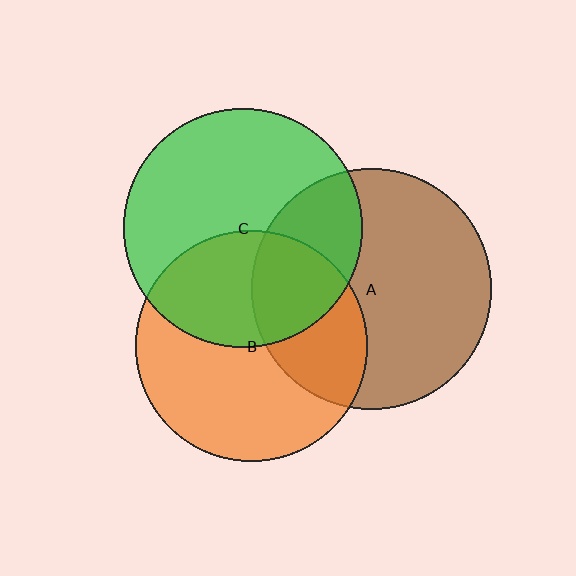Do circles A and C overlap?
Yes.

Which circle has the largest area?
Circle A (brown).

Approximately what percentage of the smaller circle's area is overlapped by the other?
Approximately 30%.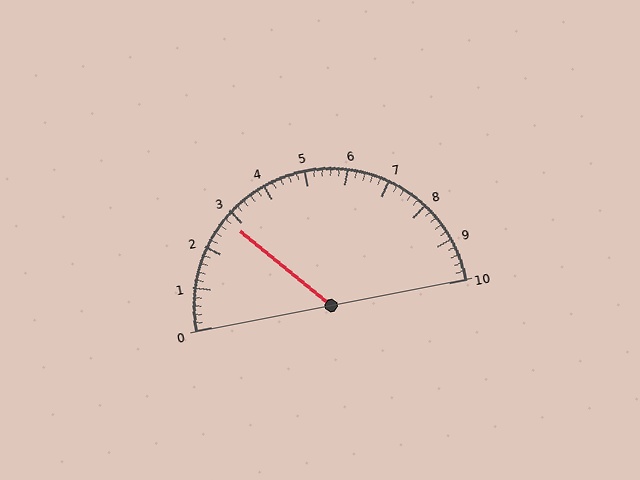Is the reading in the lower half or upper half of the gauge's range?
The reading is in the lower half of the range (0 to 10).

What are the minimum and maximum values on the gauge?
The gauge ranges from 0 to 10.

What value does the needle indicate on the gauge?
The needle indicates approximately 2.8.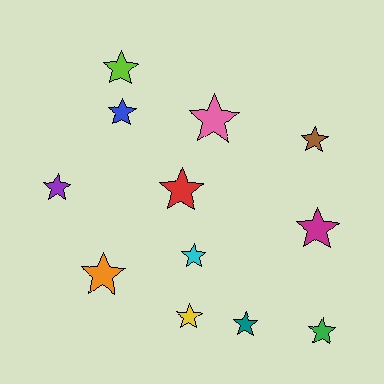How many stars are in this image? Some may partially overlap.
There are 12 stars.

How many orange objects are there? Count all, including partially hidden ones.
There is 1 orange object.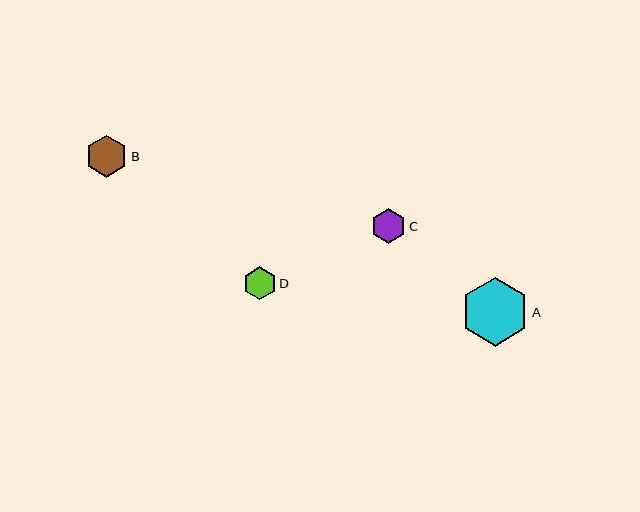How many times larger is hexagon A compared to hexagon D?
Hexagon A is approximately 2.1 times the size of hexagon D.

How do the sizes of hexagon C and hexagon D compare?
Hexagon C and hexagon D are approximately the same size.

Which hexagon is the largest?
Hexagon A is the largest with a size of approximately 68 pixels.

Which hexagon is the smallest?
Hexagon D is the smallest with a size of approximately 32 pixels.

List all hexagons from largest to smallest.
From largest to smallest: A, B, C, D.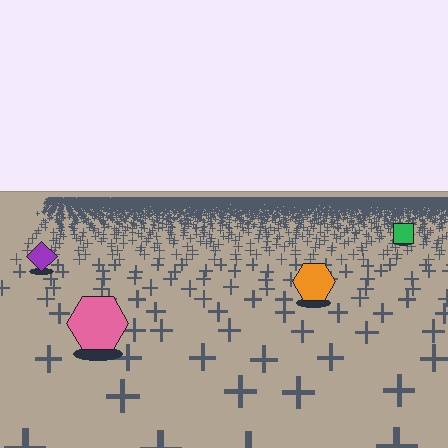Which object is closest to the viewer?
The pink hexagon is closest. The texture marks near it are larger and more spread out.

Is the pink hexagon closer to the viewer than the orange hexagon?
Yes. The pink hexagon is closer — you can tell from the texture gradient: the ground texture is coarser near it.